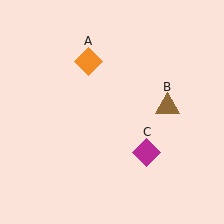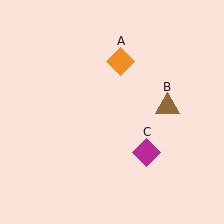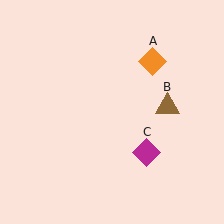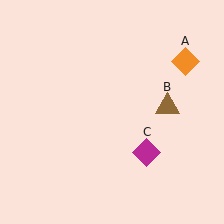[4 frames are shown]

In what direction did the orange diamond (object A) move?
The orange diamond (object A) moved right.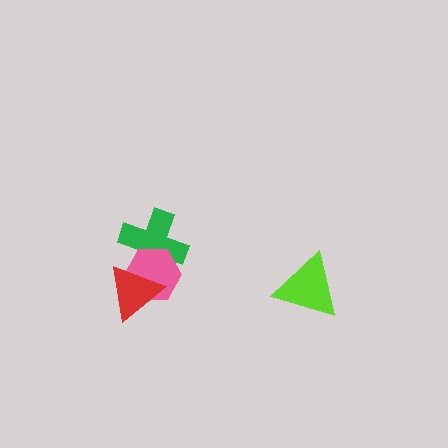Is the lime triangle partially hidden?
No, no other shape covers it.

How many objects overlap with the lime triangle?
0 objects overlap with the lime triangle.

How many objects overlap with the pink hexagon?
2 objects overlap with the pink hexagon.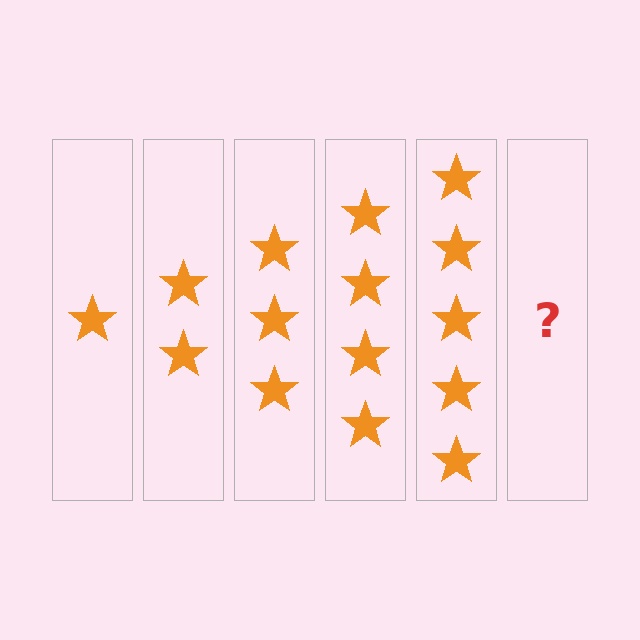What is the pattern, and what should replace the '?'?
The pattern is that each step adds one more star. The '?' should be 6 stars.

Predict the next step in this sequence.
The next step is 6 stars.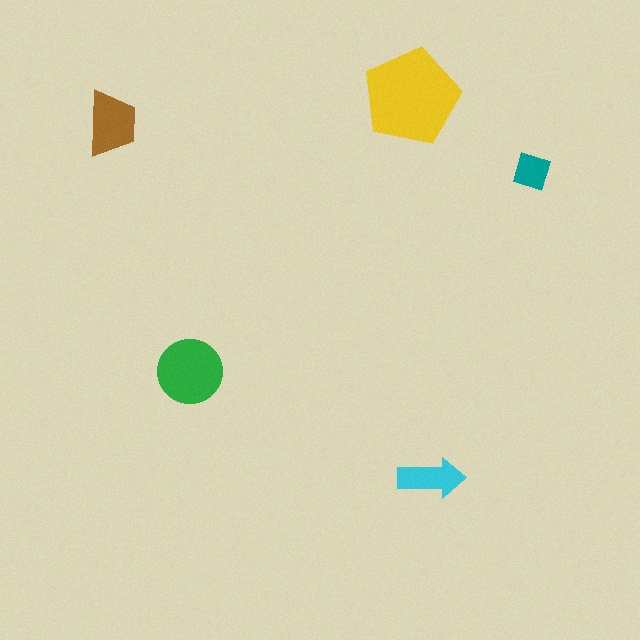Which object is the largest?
The yellow pentagon.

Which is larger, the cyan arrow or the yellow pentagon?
The yellow pentagon.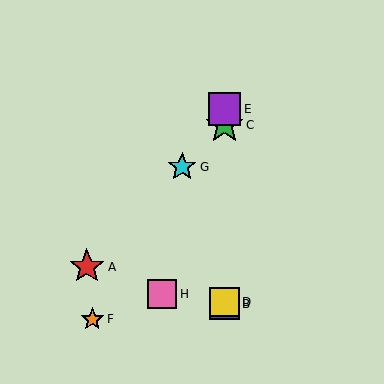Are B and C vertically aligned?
Yes, both are at x≈224.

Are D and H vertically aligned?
No, D is at x≈224 and H is at x≈162.